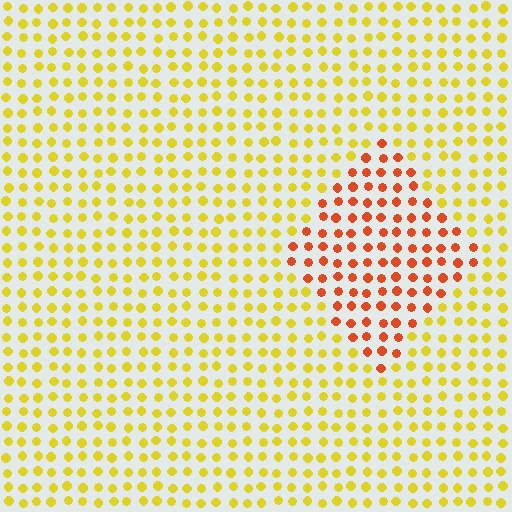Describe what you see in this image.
The image is filled with small yellow elements in a uniform arrangement. A diamond-shaped region is visible where the elements are tinted to a slightly different hue, forming a subtle color boundary.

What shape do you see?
I see a diamond.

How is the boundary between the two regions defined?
The boundary is defined purely by a slight shift in hue (about 45 degrees). Spacing, size, and orientation are identical on both sides.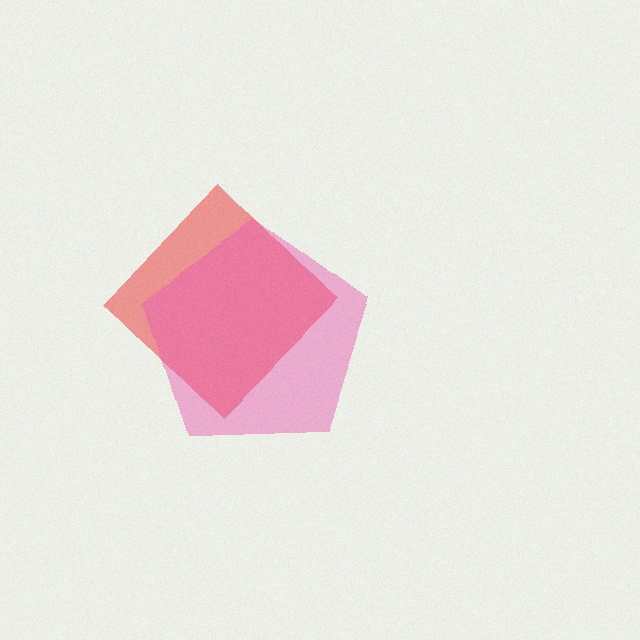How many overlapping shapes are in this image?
There are 2 overlapping shapes in the image.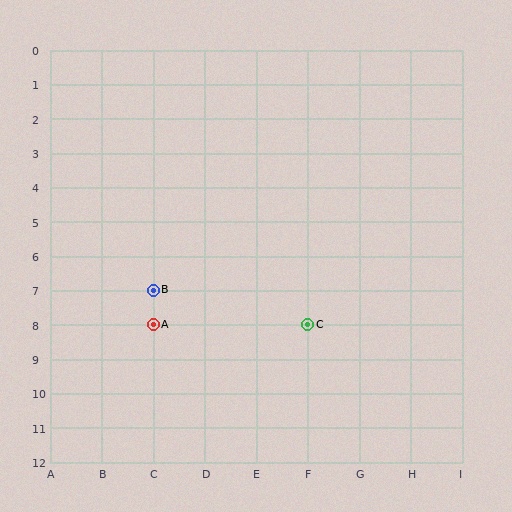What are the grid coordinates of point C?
Point C is at grid coordinates (F, 8).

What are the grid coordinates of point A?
Point A is at grid coordinates (C, 8).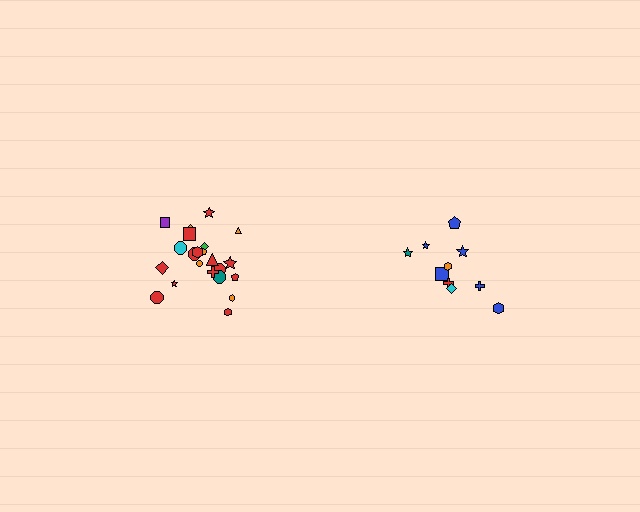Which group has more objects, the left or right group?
The left group.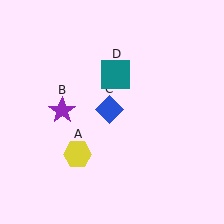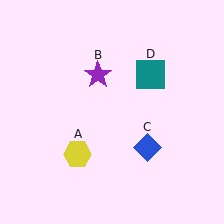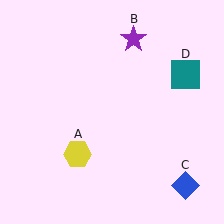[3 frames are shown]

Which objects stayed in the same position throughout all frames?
Yellow hexagon (object A) remained stationary.